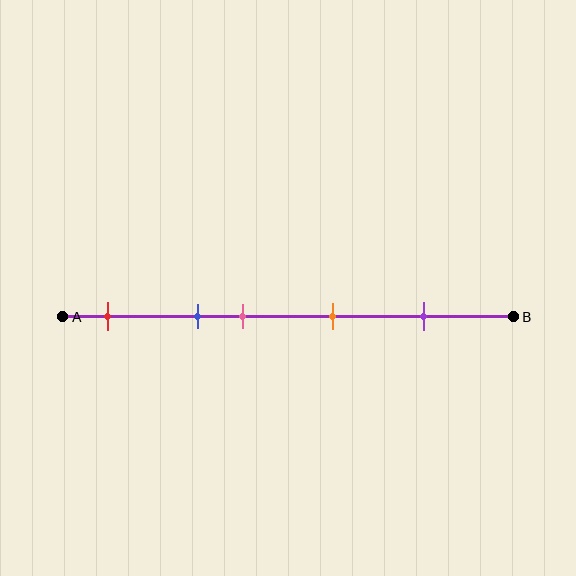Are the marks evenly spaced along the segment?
No, the marks are not evenly spaced.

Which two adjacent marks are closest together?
The blue and pink marks are the closest adjacent pair.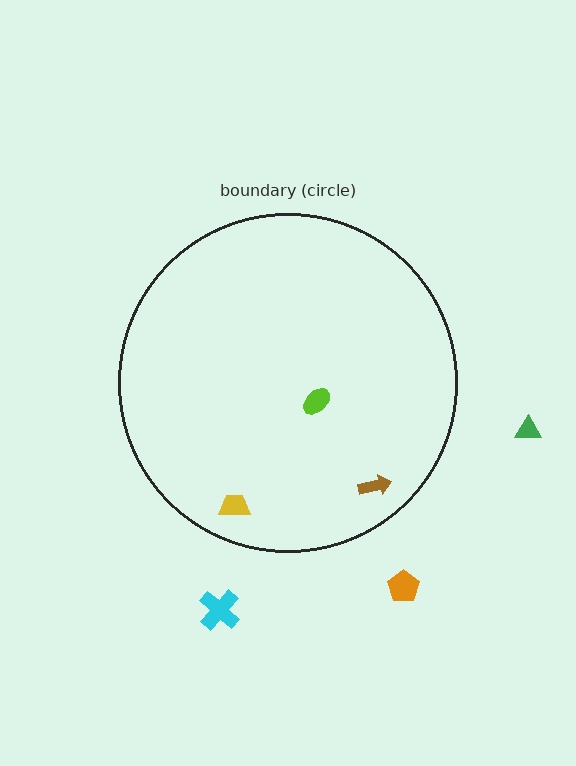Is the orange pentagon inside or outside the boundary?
Outside.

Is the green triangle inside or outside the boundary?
Outside.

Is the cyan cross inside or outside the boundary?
Outside.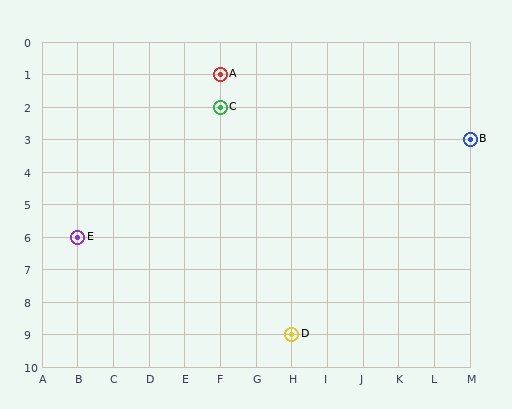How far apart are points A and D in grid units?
Points A and D are 2 columns and 8 rows apart (about 8.2 grid units diagonally).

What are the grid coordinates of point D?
Point D is at grid coordinates (H, 9).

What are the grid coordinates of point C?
Point C is at grid coordinates (F, 2).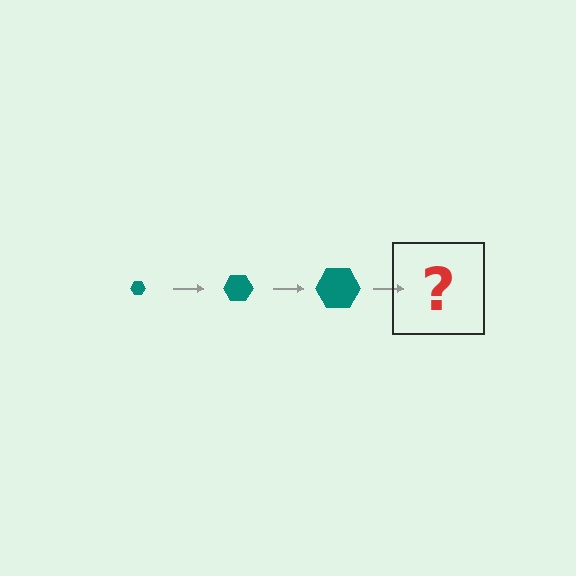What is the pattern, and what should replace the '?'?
The pattern is that the hexagon gets progressively larger each step. The '?' should be a teal hexagon, larger than the previous one.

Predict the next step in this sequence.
The next step is a teal hexagon, larger than the previous one.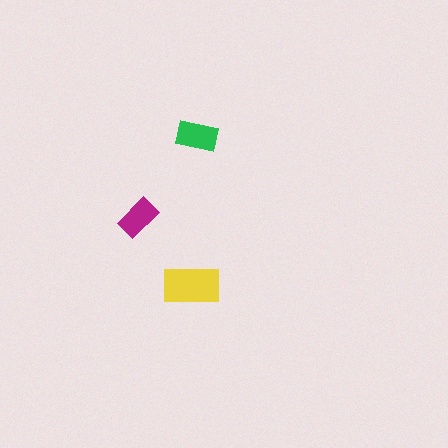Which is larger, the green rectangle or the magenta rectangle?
The green one.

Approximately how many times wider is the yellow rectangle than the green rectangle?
About 1.5 times wider.